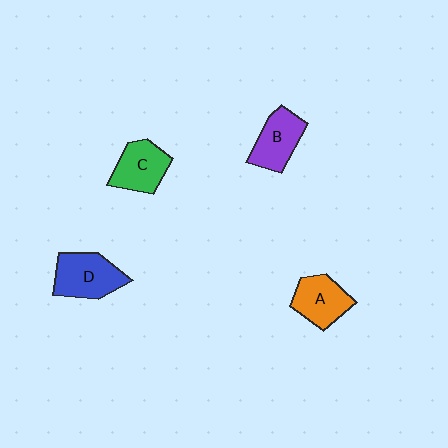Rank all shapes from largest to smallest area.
From largest to smallest: D (blue), C (green), A (orange), B (purple).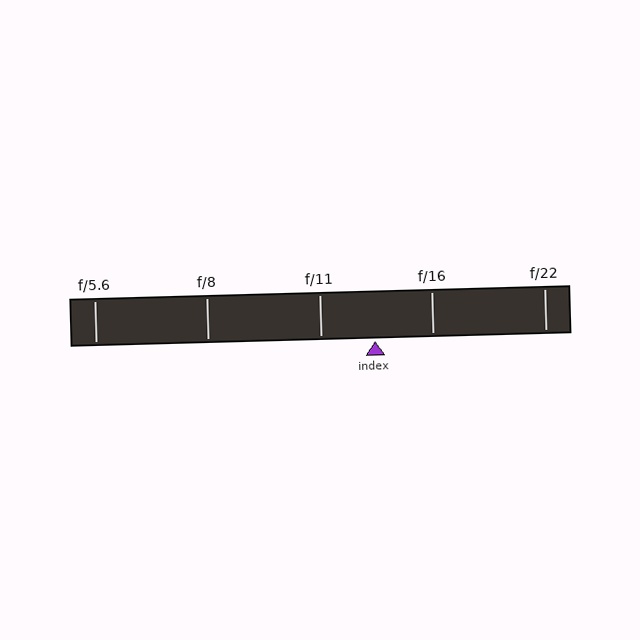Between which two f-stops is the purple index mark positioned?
The index mark is between f/11 and f/16.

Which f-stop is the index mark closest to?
The index mark is closest to f/11.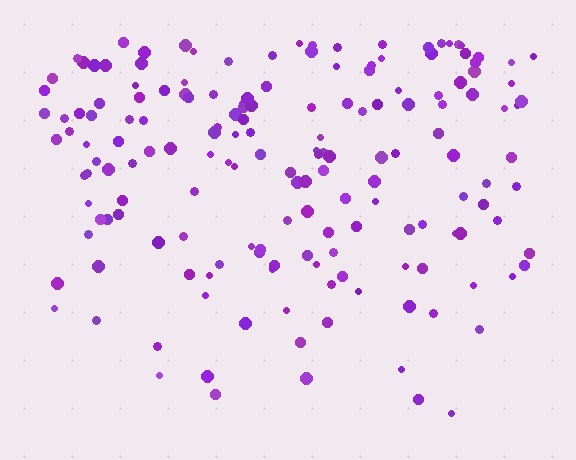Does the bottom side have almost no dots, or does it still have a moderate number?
Still a moderate number, just noticeably fewer than the top.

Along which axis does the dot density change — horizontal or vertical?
Vertical.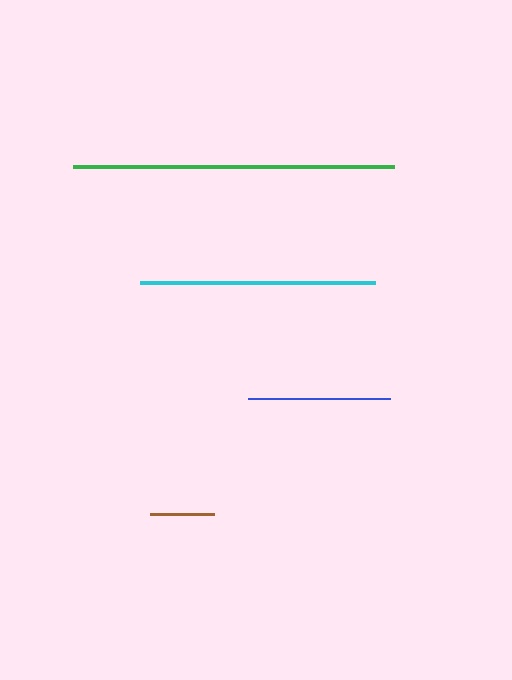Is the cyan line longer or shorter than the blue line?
The cyan line is longer than the blue line.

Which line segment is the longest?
The green line is the longest at approximately 321 pixels.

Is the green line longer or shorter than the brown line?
The green line is longer than the brown line.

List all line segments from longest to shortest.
From longest to shortest: green, cyan, blue, brown.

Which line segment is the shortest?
The brown line is the shortest at approximately 64 pixels.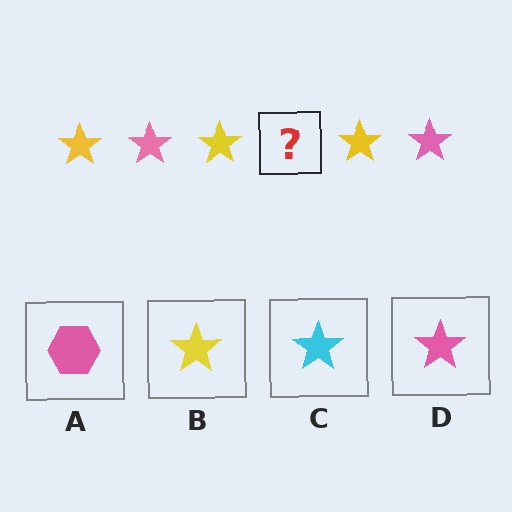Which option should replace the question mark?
Option D.